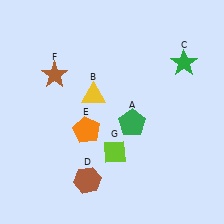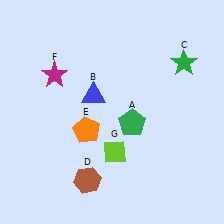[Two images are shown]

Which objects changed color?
B changed from yellow to blue. F changed from brown to magenta.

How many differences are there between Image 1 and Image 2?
There are 2 differences between the two images.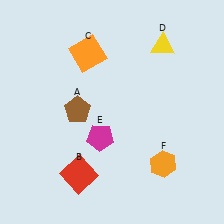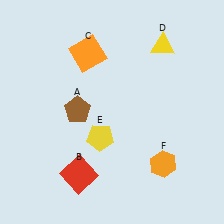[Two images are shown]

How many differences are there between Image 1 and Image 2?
There is 1 difference between the two images.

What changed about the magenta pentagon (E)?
In Image 1, E is magenta. In Image 2, it changed to yellow.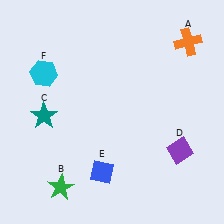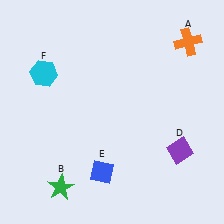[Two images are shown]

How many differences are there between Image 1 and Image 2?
There is 1 difference between the two images.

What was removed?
The teal star (C) was removed in Image 2.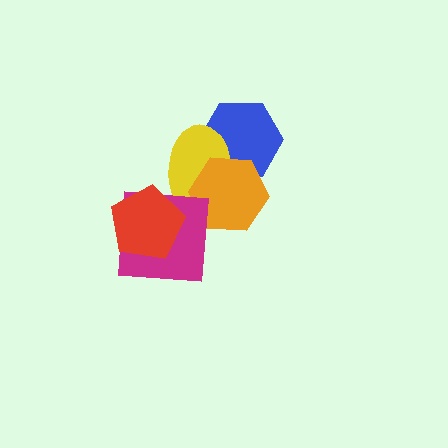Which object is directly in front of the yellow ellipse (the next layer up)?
The orange hexagon is directly in front of the yellow ellipse.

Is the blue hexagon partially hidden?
Yes, it is partially covered by another shape.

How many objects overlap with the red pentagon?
2 objects overlap with the red pentagon.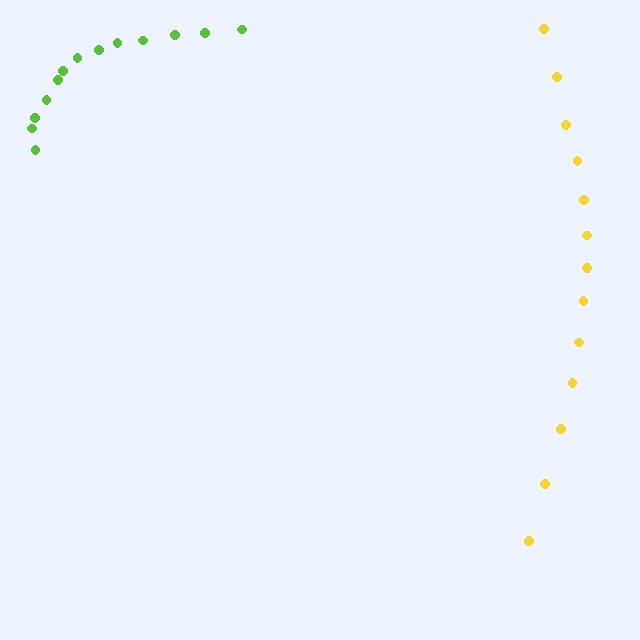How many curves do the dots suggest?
There are 2 distinct paths.